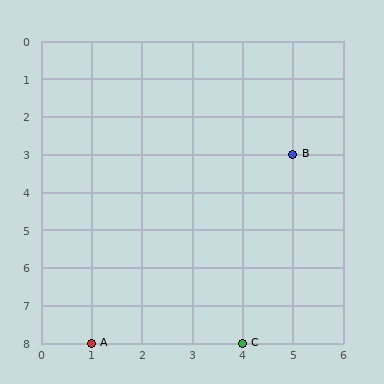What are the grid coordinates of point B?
Point B is at grid coordinates (5, 3).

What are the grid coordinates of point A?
Point A is at grid coordinates (1, 8).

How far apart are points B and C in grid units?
Points B and C are 1 column and 5 rows apart (about 5.1 grid units diagonally).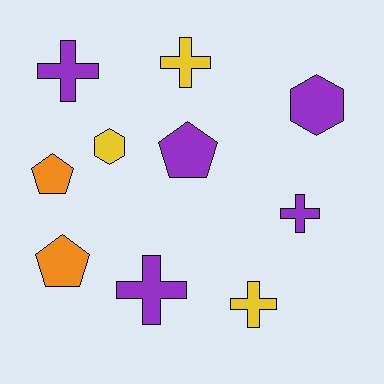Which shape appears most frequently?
Cross, with 5 objects.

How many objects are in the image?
There are 10 objects.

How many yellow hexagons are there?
There is 1 yellow hexagon.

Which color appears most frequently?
Purple, with 5 objects.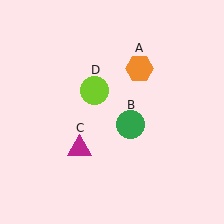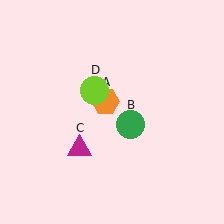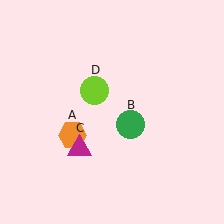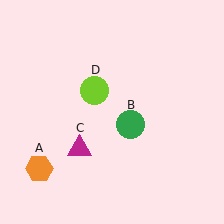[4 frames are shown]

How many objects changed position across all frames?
1 object changed position: orange hexagon (object A).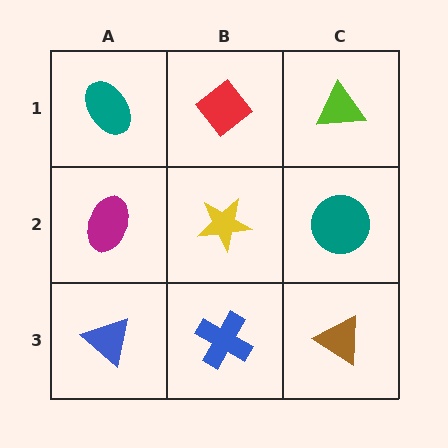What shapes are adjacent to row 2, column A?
A teal ellipse (row 1, column A), a blue triangle (row 3, column A), a yellow star (row 2, column B).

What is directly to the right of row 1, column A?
A red diamond.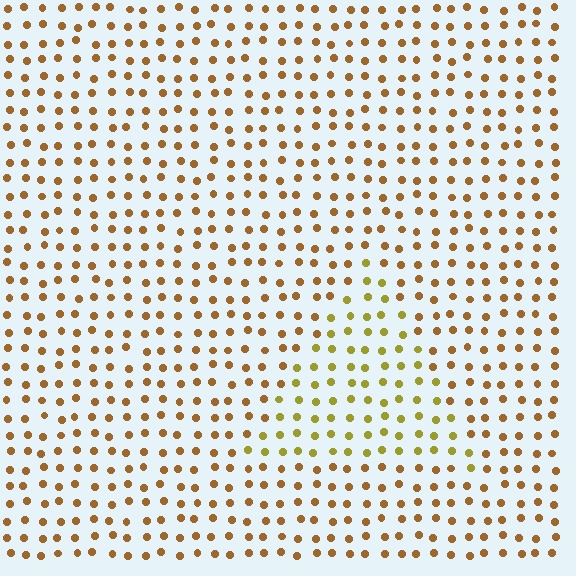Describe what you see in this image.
The image is filled with small brown elements in a uniform arrangement. A triangle-shaped region is visible where the elements are tinted to a slightly different hue, forming a subtle color boundary.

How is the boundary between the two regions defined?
The boundary is defined purely by a slight shift in hue (about 30 degrees). Spacing, size, and orientation are identical on both sides.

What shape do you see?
I see a triangle.